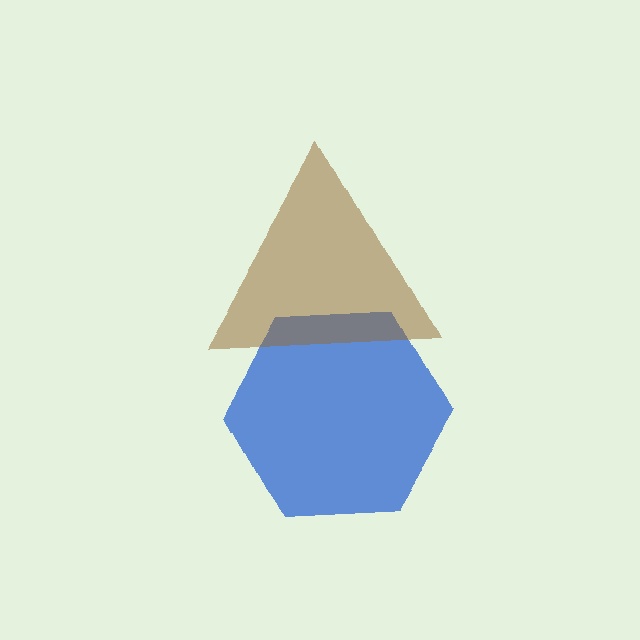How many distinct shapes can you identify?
There are 2 distinct shapes: a blue hexagon, a brown triangle.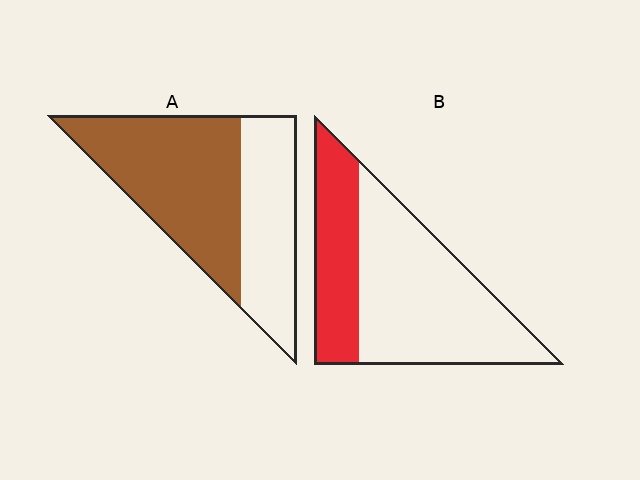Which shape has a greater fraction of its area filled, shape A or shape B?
Shape A.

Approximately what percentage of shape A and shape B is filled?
A is approximately 60% and B is approximately 35%.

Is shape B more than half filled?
No.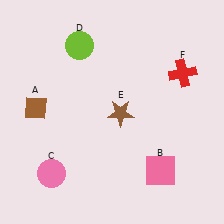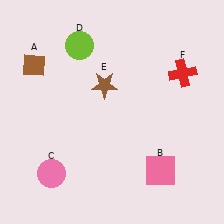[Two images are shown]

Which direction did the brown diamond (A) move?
The brown diamond (A) moved up.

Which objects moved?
The objects that moved are: the brown diamond (A), the brown star (E).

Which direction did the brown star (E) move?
The brown star (E) moved up.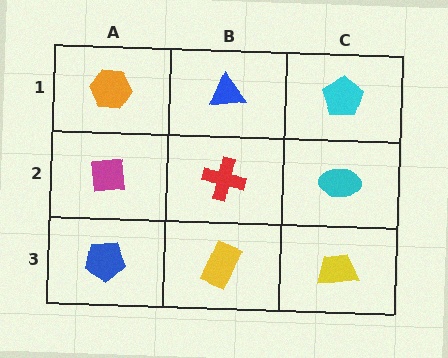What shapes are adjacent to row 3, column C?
A cyan ellipse (row 2, column C), a yellow rectangle (row 3, column B).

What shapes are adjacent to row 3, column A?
A magenta square (row 2, column A), a yellow rectangle (row 3, column B).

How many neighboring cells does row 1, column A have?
2.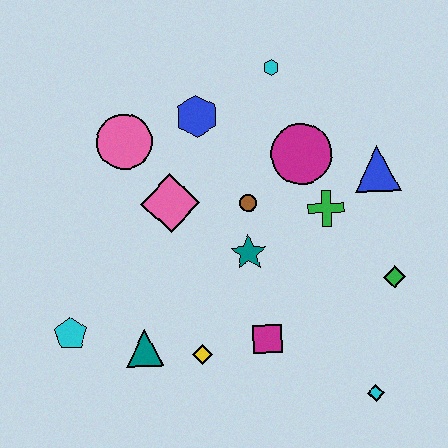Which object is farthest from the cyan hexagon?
The cyan diamond is farthest from the cyan hexagon.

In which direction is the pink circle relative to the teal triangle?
The pink circle is above the teal triangle.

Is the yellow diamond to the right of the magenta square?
No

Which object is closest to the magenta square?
The yellow diamond is closest to the magenta square.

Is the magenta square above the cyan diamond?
Yes